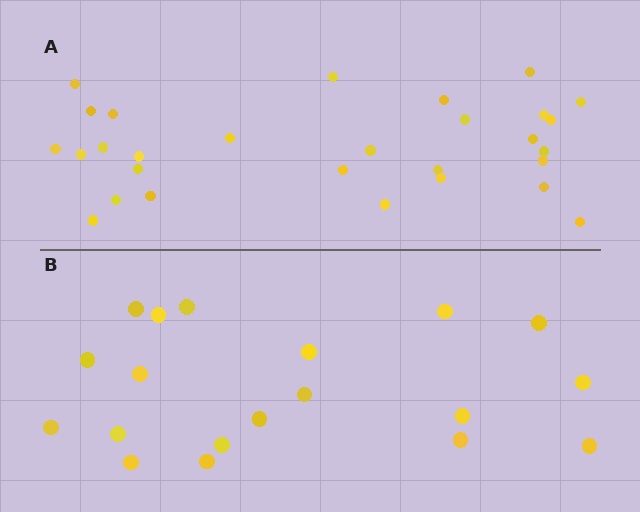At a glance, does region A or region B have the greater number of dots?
Region A (the top region) has more dots.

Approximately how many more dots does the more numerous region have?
Region A has roughly 10 or so more dots than region B.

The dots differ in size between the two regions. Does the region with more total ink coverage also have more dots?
No. Region B has more total ink coverage because its dots are larger, but region A actually contains more individual dots. Total area can be misleading — the number of items is what matters here.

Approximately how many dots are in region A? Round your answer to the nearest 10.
About 30 dots. (The exact count is 29, which rounds to 30.)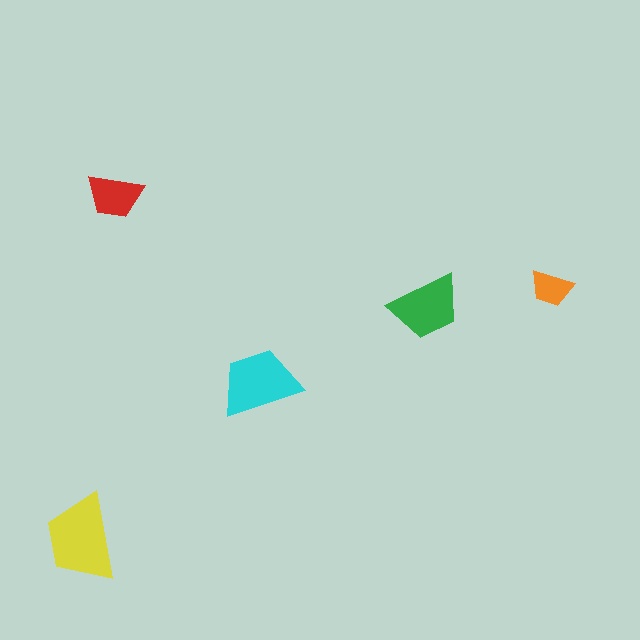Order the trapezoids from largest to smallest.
the yellow one, the cyan one, the green one, the red one, the orange one.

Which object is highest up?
The red trapezoid is topmost.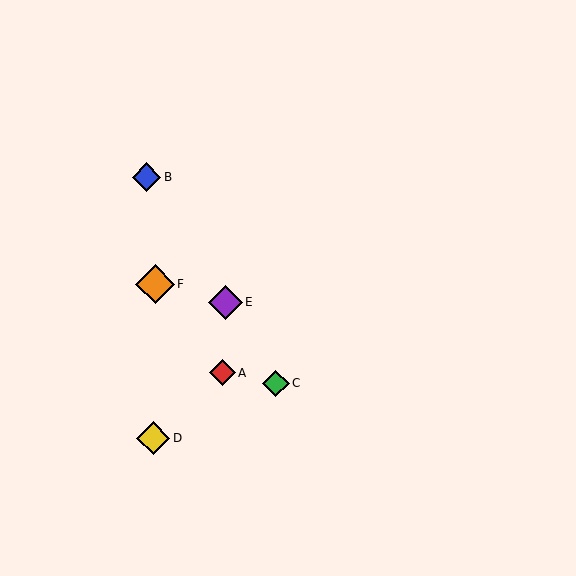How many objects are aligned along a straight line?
3 objects (B, C, E) are aligned along a straight line.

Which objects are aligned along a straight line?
Objects B, C, E are aligned along a straight line.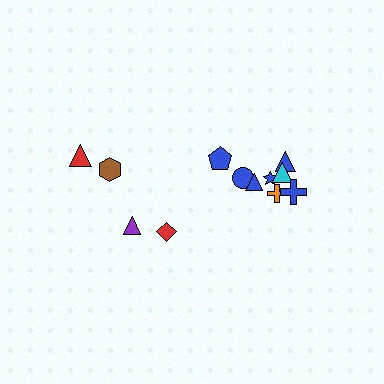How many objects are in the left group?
There are 4 objects.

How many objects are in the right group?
There are 8 objects.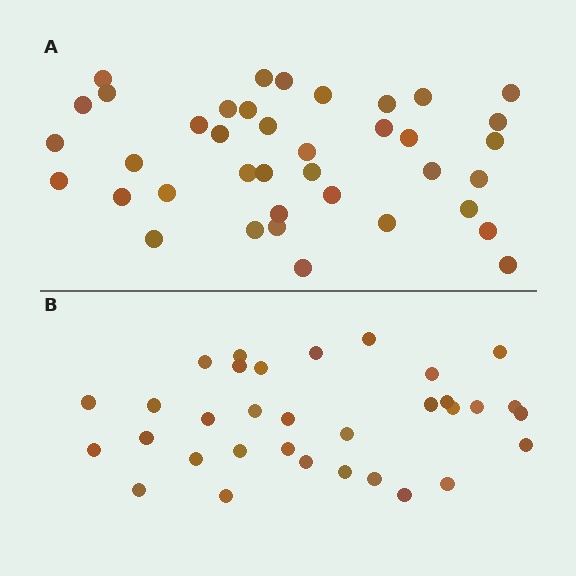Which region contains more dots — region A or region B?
Region A (the top region) has more dots.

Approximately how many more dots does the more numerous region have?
Region A has about 6 more dots than region B.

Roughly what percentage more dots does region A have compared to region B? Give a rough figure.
About 20% more.